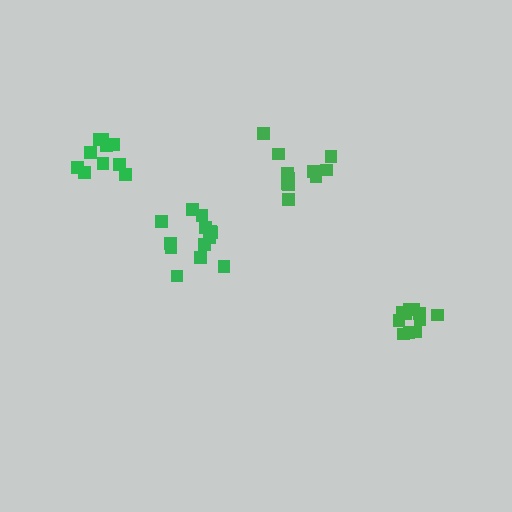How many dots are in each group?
Group 1: 13 dots, Group 2: 11 dots, Group 3: 11 dots, Group 4: 11 dots (46 total).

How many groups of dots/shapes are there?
There are 4 groups.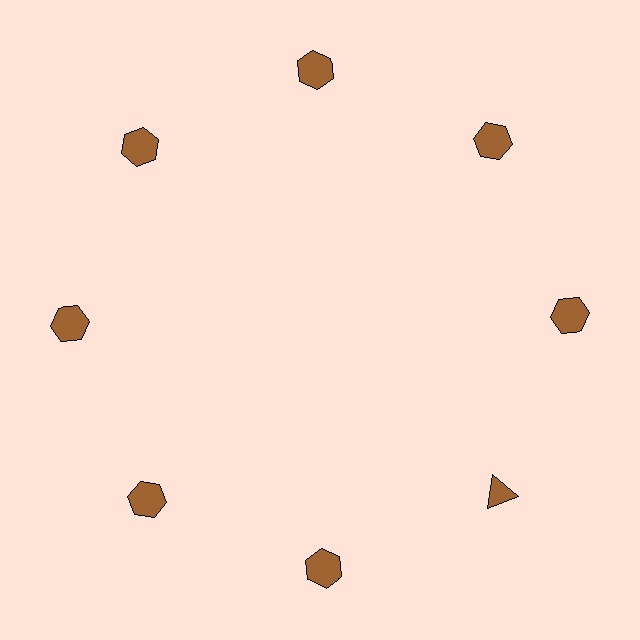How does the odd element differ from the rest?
It has a different shape: triangle instead of hexagon.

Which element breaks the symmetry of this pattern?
The brown triangle at roughly the 4 o'clock position breaks the symmetry. All other shapes are brown hexagons.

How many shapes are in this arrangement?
There are 8 shapes arranged in a ring pattern.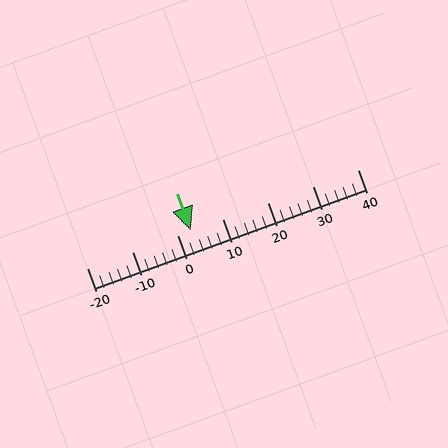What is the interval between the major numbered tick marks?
The major tick marks are spaced 10 units apart.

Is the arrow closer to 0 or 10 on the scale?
The arrow is closer to 0.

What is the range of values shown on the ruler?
The ruler shows values from -20 to 40.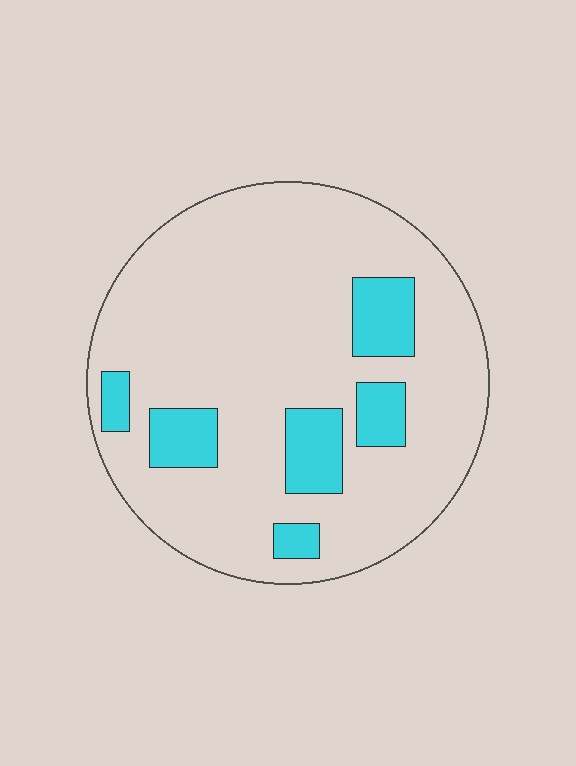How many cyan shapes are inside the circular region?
6.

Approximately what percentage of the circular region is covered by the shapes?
Approximately 15%.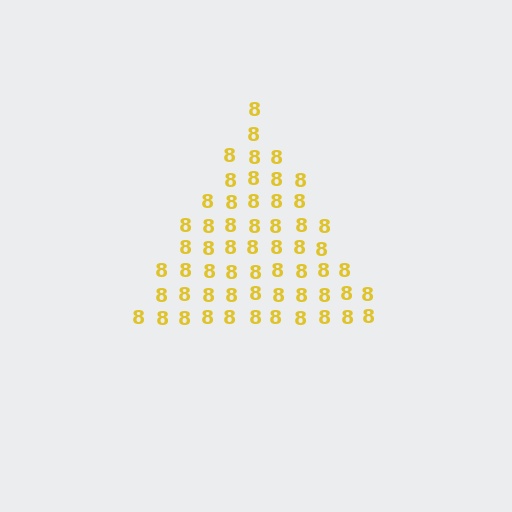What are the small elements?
The small elements are digit 8's.